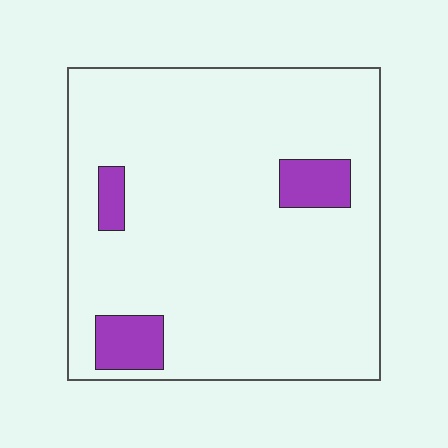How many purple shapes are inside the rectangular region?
3.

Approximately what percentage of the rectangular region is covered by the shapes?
Approximately 10%.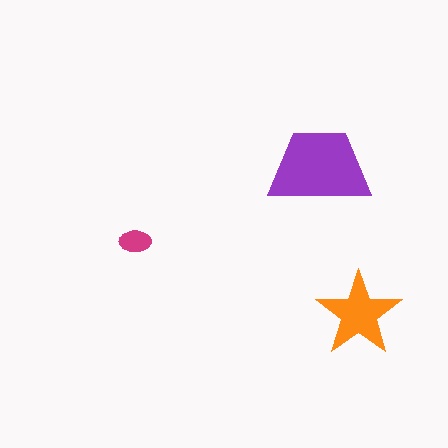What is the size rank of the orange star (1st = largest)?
2nd.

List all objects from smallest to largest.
The magenta ellipse, the orange star, the purple trapezoid.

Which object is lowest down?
The orange star is bottommost.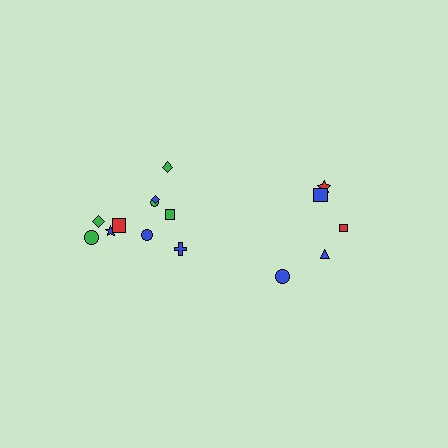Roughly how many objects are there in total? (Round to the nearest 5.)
Roughly 15 objects in total.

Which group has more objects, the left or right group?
The left group.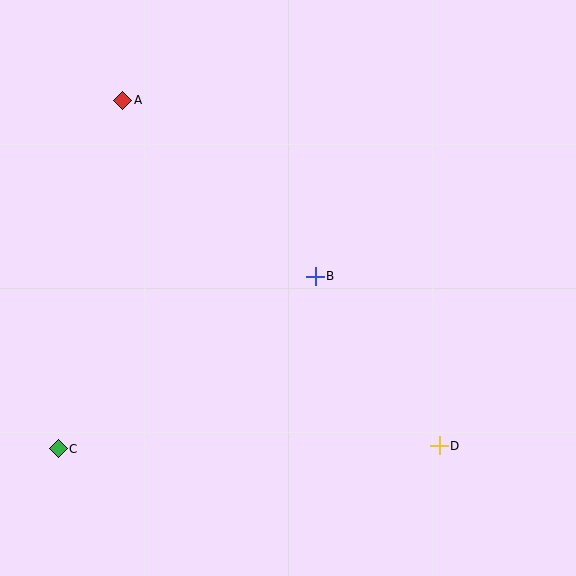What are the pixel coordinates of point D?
Point D is at (439, 446).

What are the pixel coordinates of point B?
Point B is at (315, 276).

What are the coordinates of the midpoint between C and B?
The midpoint between C and B is at (187, 362).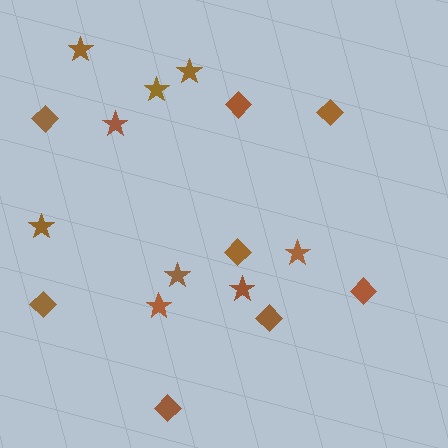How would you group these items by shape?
There are 2 groups: one group of diamonds (8) and one group of stars (9).